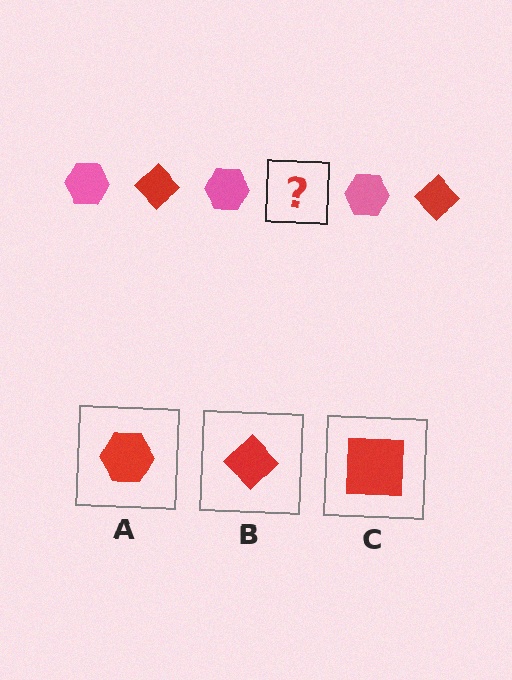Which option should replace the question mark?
Option B.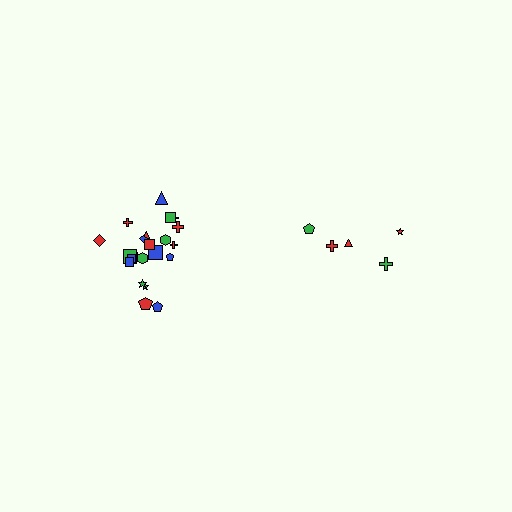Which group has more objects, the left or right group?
The left group.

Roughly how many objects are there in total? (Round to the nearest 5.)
Roughly 25 objects in total.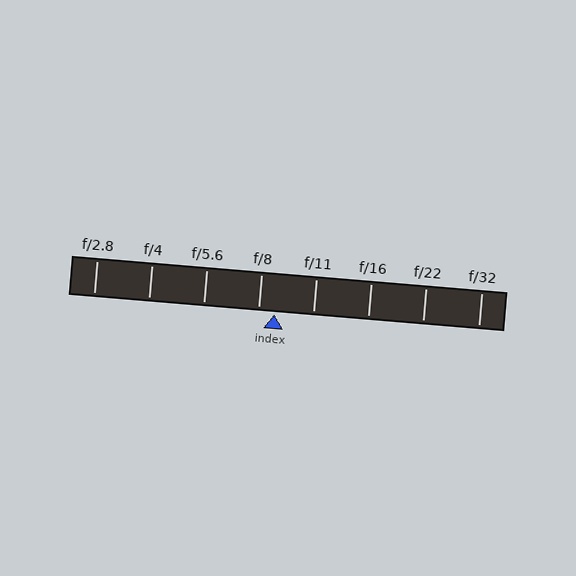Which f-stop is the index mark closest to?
The index mark is closest to f/8.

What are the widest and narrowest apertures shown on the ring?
The widest aperture shown is f/2.8 and the narrowest is f/32.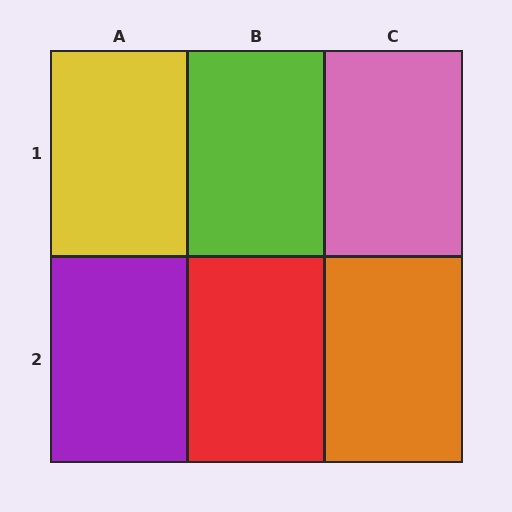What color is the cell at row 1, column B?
Lime.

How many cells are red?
1 cell is red.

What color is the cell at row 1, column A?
Yellow.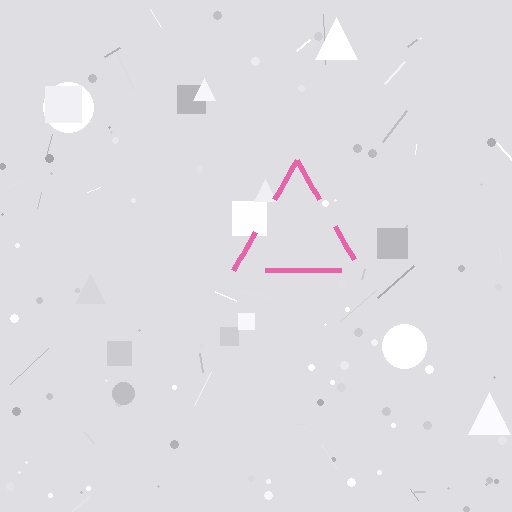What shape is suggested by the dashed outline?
The dashed outline suggests a triangle.